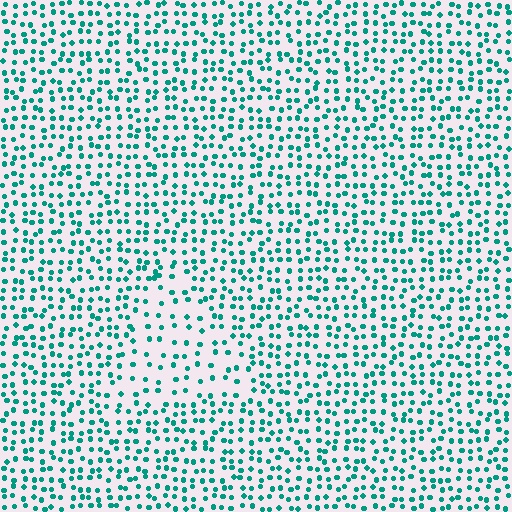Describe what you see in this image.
The image contains small teal elements arranged at two different densities. A triangle-shaped region is visible where the elements are less densely packed than the surrounding area.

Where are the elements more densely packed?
The elements are more densely packed outside the triangle boundary.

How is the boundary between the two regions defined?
The boundary is defined by a change in element density (approximately 1.8x ratio). All elements are the same color, size, and shape.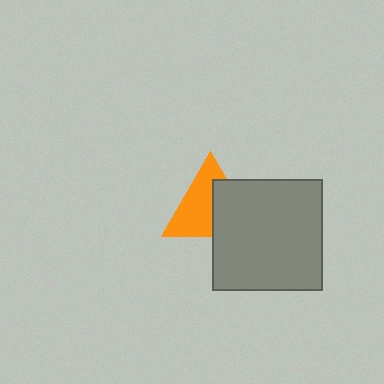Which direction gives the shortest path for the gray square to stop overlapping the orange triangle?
Moving toward the lower-right gives the shortest separation.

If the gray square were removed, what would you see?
You would see the complete orange triangle.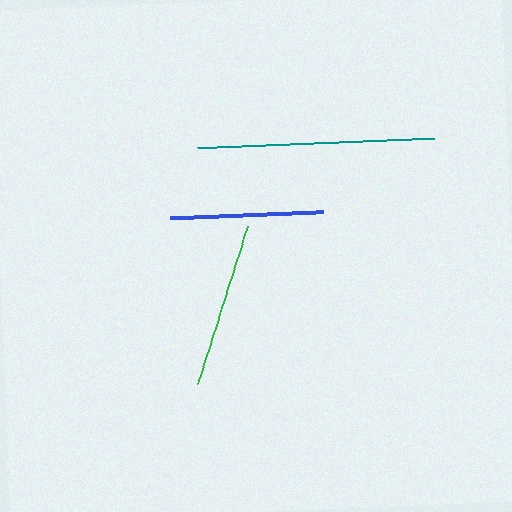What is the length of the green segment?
The green segment is approximately 164 pixels long.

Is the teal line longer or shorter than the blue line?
The teal line is longer than the blue line.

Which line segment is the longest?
The teal line is the longest at approximately 237 pixels.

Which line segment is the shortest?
The blue line is the shortest at approximately 153 pixels.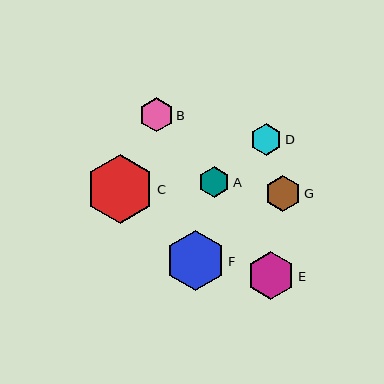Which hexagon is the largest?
Hexagon C is the largest with a size of approximately 69 pixels.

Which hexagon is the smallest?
Hexagon A is the smallest with a size of approximately 31 pixels.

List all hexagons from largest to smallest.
From largest to smallest: C, F, E, G, B, D, A.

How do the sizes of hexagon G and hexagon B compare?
Hexagon G and hexagon B are approximately the same size.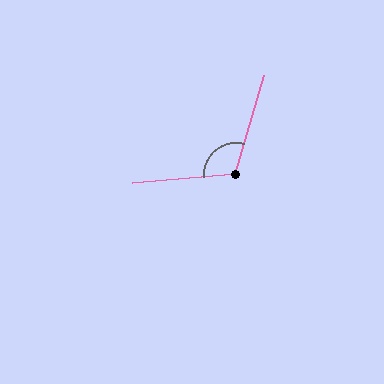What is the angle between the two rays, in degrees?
Approximately 111 degrees.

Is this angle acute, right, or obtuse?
It is obtuse.